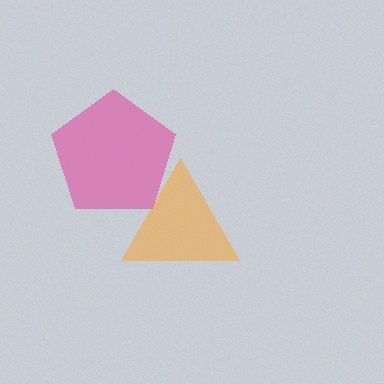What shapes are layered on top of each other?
The layered shapes are: an orange triangle, a pink pentagon.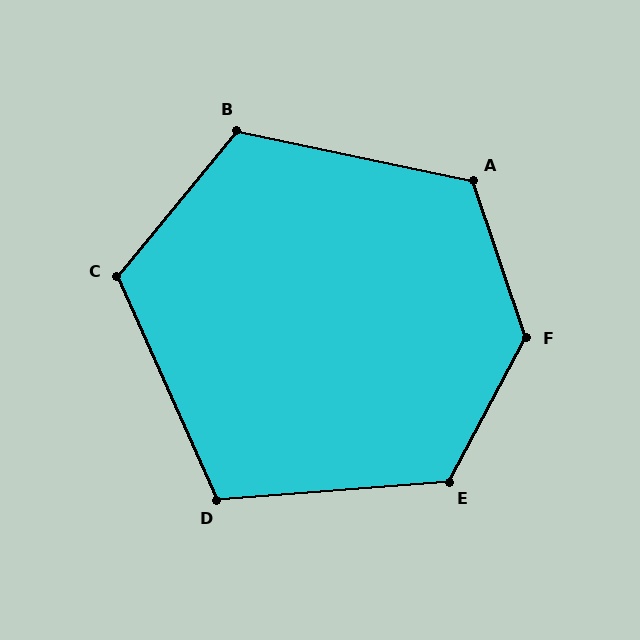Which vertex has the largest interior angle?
F, at approximately 133 degrees.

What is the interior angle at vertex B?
Approximately 117 degrees (obtuse).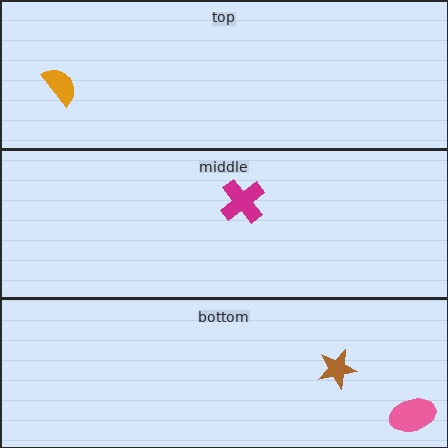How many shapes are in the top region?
1.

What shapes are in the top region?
The orange semicircle.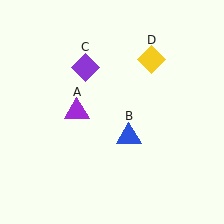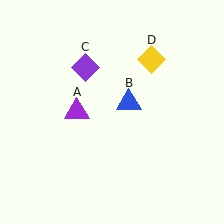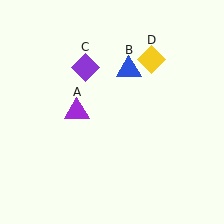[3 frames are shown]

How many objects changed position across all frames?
1 object changed position: blue triangle (object B).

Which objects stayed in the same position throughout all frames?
Purple triangle (object A) and purple diamond (object C) and yellow diamond (object D) remained stationary.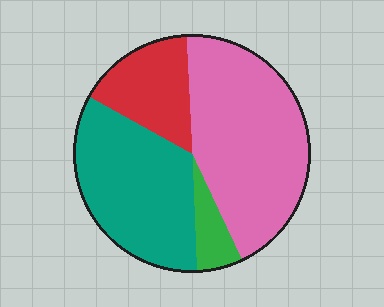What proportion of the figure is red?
Red takes up less than a quarter of the figure.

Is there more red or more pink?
Pink.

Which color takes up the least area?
Green, at roughly 5%.